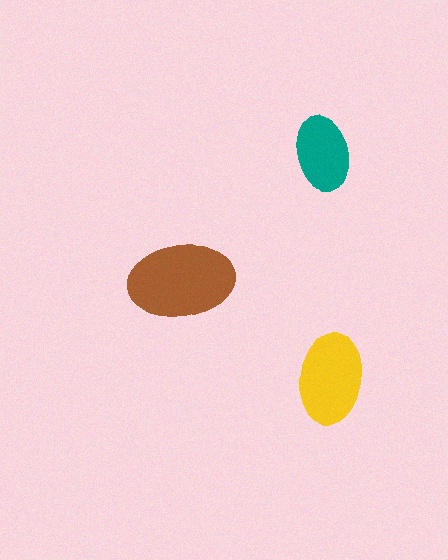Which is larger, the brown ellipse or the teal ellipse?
The brown one.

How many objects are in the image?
There are 3 objects in the image.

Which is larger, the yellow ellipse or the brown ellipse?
The brown one.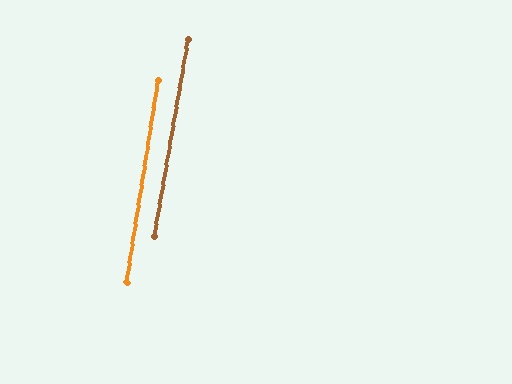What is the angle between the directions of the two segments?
Approximately 1 degree.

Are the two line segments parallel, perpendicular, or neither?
Parallel — their directions differ by only 1.0°.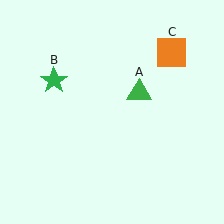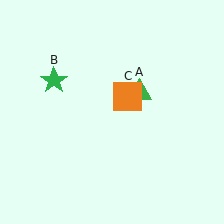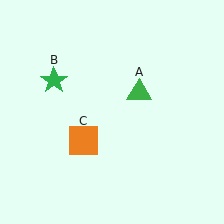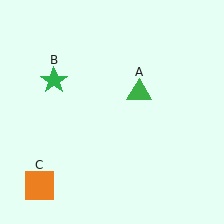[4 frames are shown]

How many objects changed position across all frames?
1 object changed position: orange square (object C).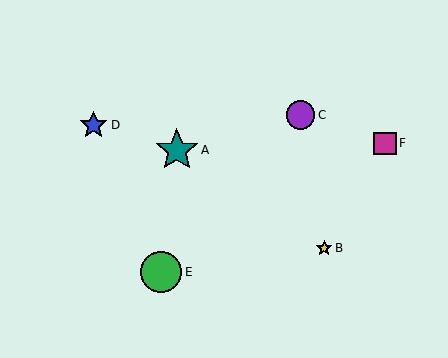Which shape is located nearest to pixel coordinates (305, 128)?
The purple circle (labeled C) at (301, 115) is nearest to that location.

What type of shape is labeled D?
Shape D is a blue star.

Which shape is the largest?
The teal star (labeled A) is the largest.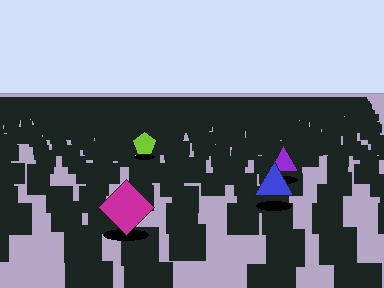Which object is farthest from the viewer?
The lime pentagon is farthest from the viewer. It appears smaller and the ground texture around it is denser.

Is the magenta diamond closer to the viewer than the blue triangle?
Yes. The magenta diamond is closer — you can tell from the texture gradient: the ground texture is coarser near it.